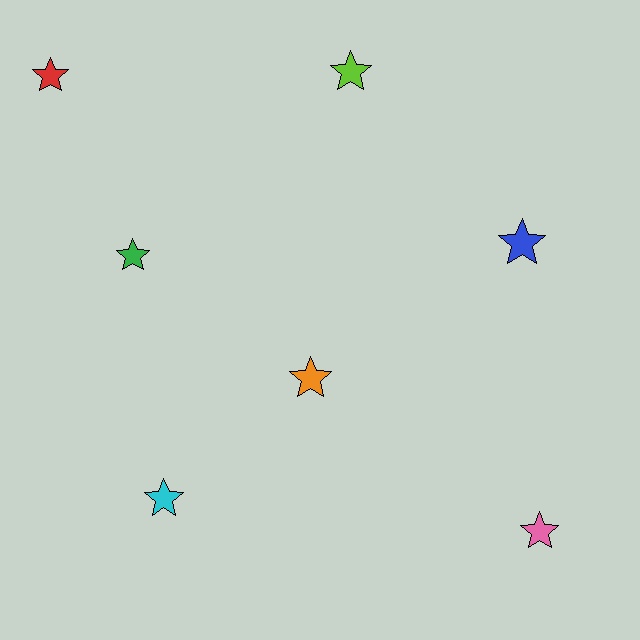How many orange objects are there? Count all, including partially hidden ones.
There is 1 orange object.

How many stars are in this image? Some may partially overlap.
There are 7 stars.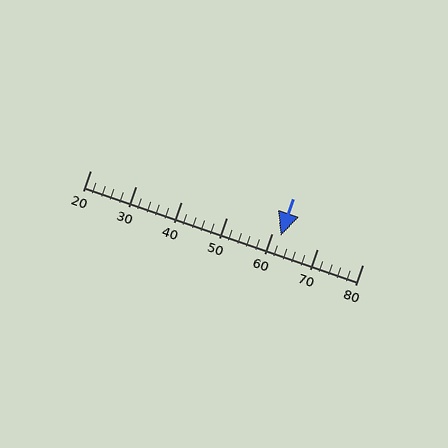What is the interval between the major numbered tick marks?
The major tick marks are spaced 10 units apart.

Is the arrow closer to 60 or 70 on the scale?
The arrow is closer to 60.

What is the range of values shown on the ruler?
The ruler shows values from 20 to 80.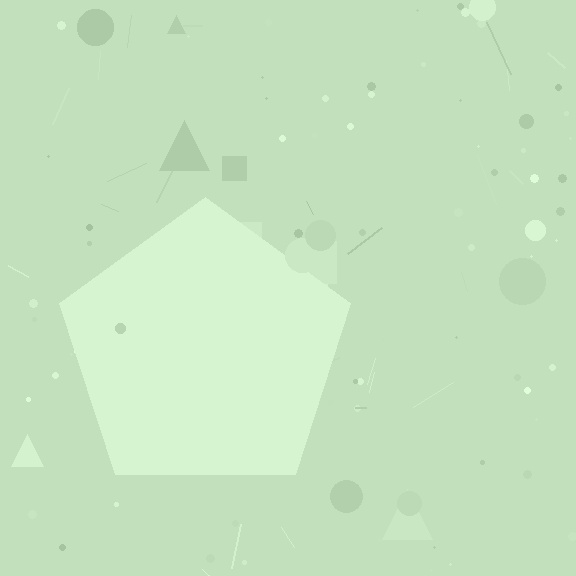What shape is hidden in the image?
A pentagon is hidden in the image.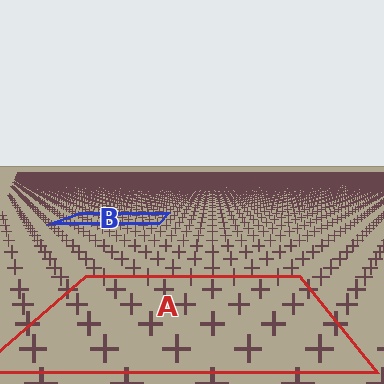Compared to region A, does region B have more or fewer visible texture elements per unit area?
Region B has more texture elements per unit area — they are packed more densely because it is farther away.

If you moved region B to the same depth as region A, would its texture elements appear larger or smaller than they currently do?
They would appear larger. At a closer depth, the same texture elements are projected at a bigger on-screen size.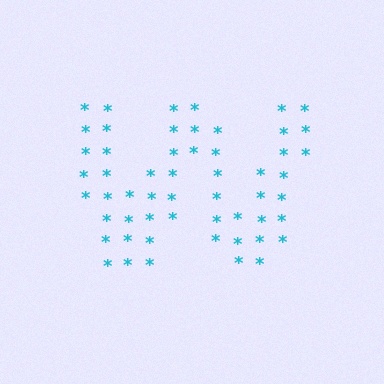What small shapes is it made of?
It is made of small asterisks.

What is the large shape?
The large shape is the letter W.